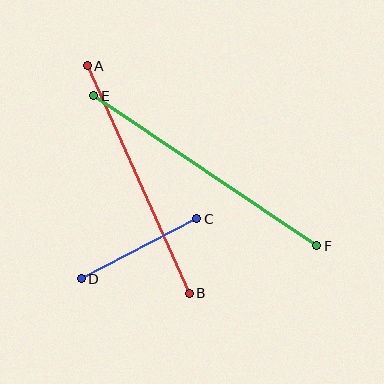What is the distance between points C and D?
The distance is approximately 130 pixels.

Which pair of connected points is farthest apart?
Points E and F are farthest apart.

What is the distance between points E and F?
The distance is approximately 269 pixels.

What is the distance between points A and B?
The distance is approximately 249 pixels.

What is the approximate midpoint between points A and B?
The midpoint is at approximately (138, 179) pixels.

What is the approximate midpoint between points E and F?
The midpoint is at approximately (205, 171) pixels.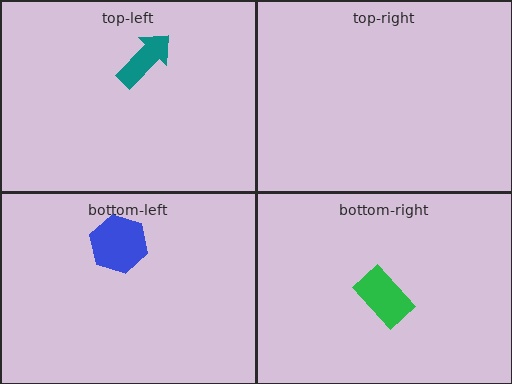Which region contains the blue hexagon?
The bottom-left region.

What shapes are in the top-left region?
The teal arrow.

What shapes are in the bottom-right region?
The green rectangle.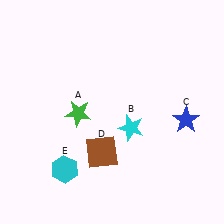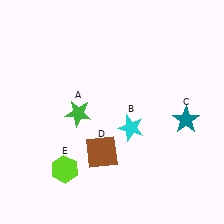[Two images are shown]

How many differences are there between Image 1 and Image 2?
There are 2 differences between the two images.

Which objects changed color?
C changed from blue to teal. E changed from cyan to lime.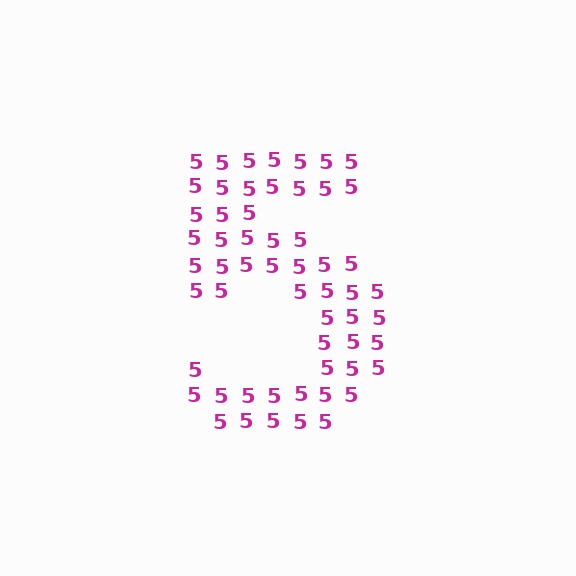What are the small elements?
The small elements are digit 5's.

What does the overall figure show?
The overall figure shows the digit 5.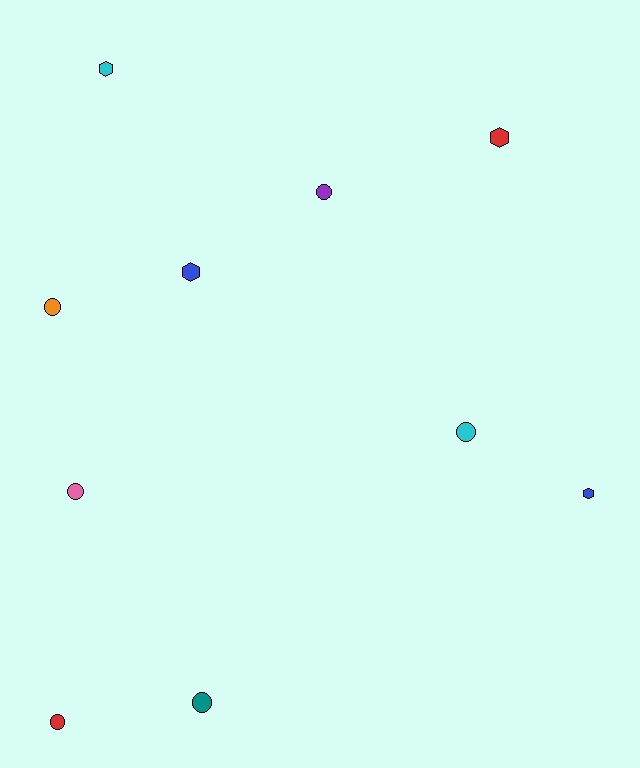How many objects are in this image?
There are 10 objects.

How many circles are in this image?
There are 6 circles.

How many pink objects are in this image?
There is 1 pink object.